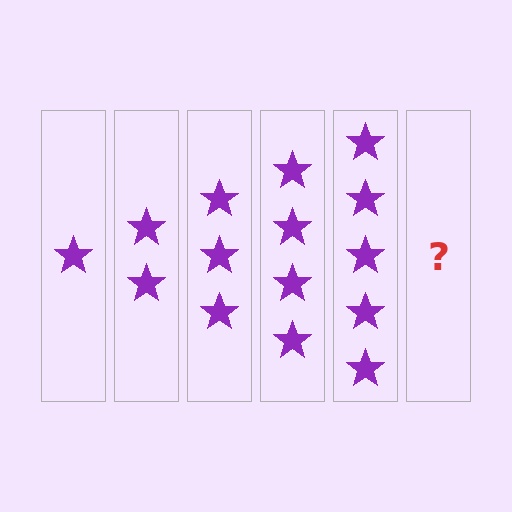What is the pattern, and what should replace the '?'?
The pattern is that each step adds one more star. The '?' should be 6 stars.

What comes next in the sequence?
The next element should be 6 stars.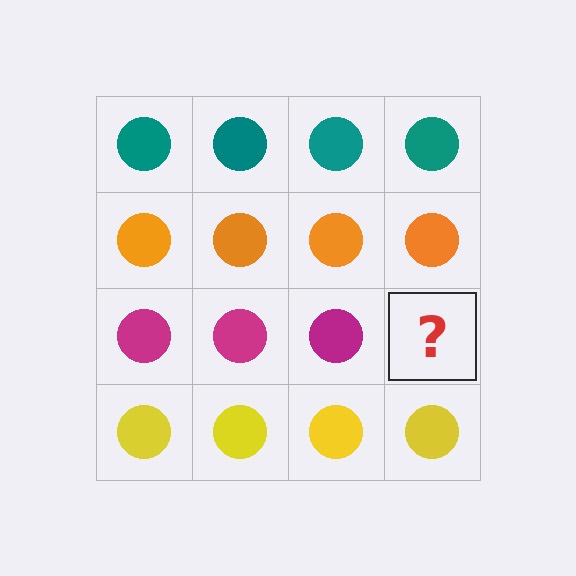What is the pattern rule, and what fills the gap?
The rule is that each row has a consistent color. The gap should be filled with a magenta circle.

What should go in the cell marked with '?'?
The missing cell should contain a magenta circle.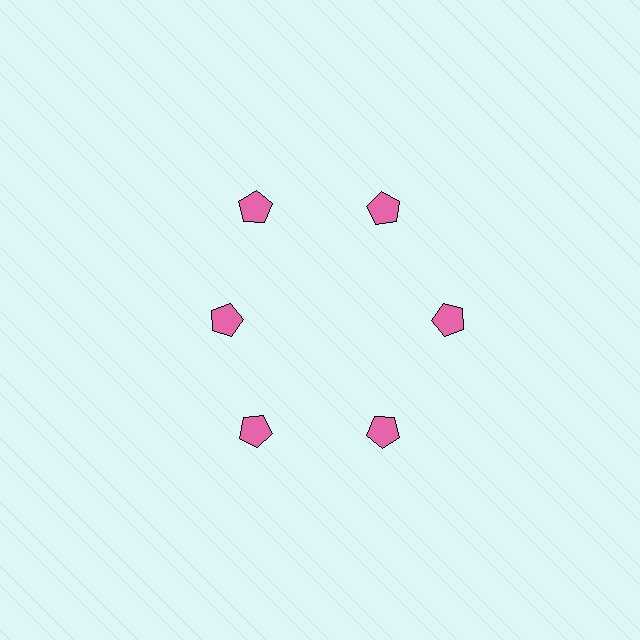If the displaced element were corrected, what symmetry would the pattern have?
It would have 6-fold rotational symmetry — the pattern would map onto itself every 60 degrees.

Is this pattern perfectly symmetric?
No. The 6 pink pentagons are arranged in a ring, but one element near the 9 o'clock position is pulled inward toward the center, breaking the 6-fold rotational symmetry.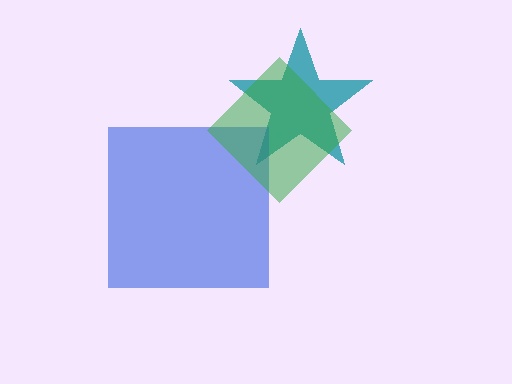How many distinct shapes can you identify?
There are 3 distinct shapes: a teal star, a blue square, a green diamond.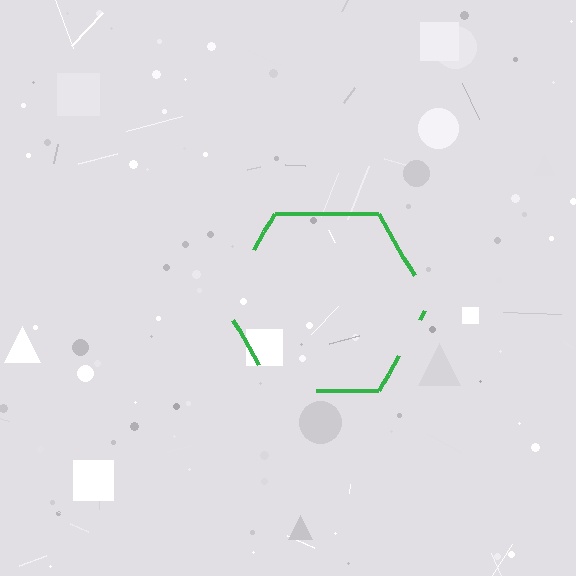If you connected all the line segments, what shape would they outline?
They would outline a hexagon.